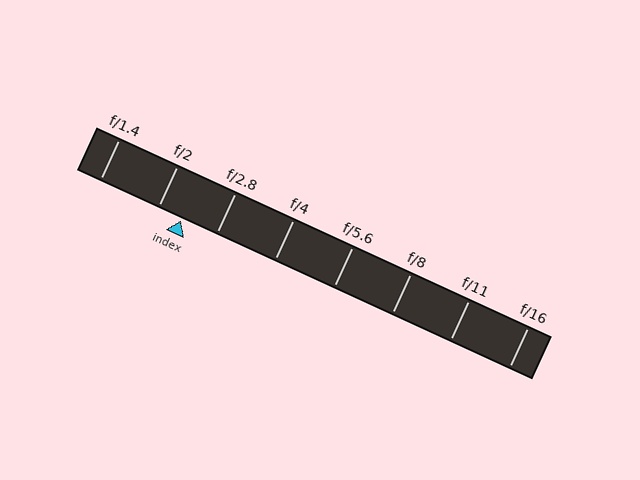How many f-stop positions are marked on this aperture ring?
There are 8 f-stop positions marked.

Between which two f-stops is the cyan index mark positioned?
The index mark is between f/2 and f/2.8.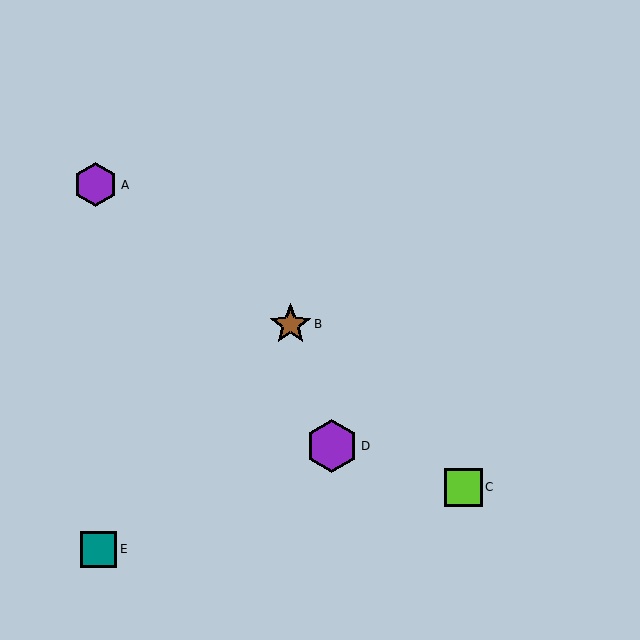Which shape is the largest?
The purple hexagon (labeled D) is the largest.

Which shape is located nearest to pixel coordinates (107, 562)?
The teal square (labeled E) at (99, 549) is nearest to that location.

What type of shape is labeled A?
Shape A is a purple hexagon.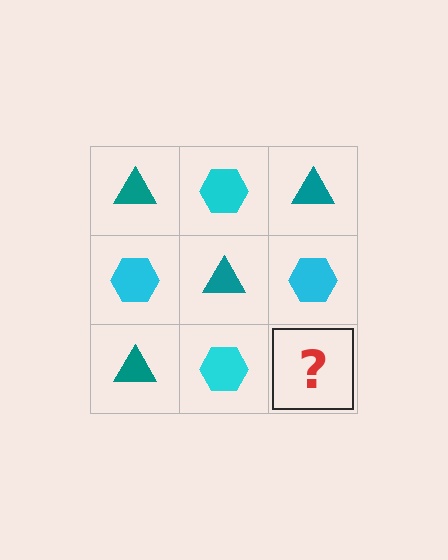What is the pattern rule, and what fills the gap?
The rule is that it alternates teal triangle and cyan hexagon in a checkerboard pattern. The gap should be filled with a teal triangle.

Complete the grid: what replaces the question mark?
The question mark should be replaced with a teal triangle.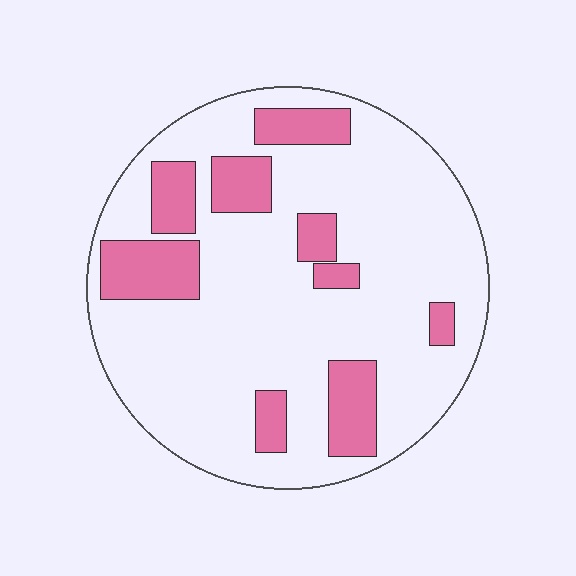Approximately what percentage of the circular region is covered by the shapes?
Approximately 20%.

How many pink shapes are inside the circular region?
9.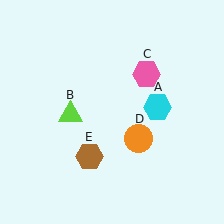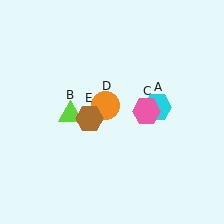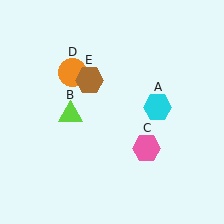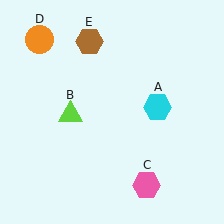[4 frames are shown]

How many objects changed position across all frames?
3 objects changed position: pink hexagon (object C), orange circle (object D), brown hexagon (object E).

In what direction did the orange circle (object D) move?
The orange circle (object D) moved up and to the left.